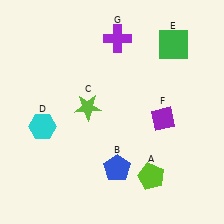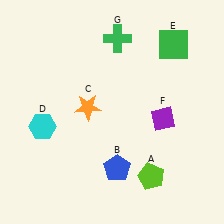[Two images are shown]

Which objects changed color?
C changed from lime to orange. G changed from purple to green.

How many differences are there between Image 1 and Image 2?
There are 2 differences between the two images.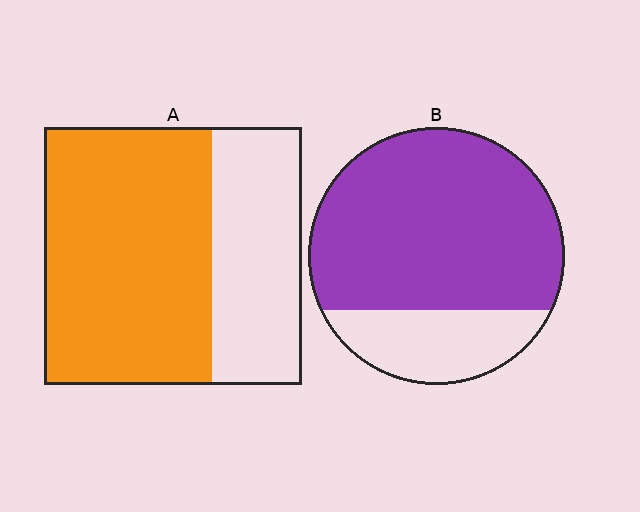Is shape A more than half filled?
Yes.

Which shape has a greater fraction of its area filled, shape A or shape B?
Shape B.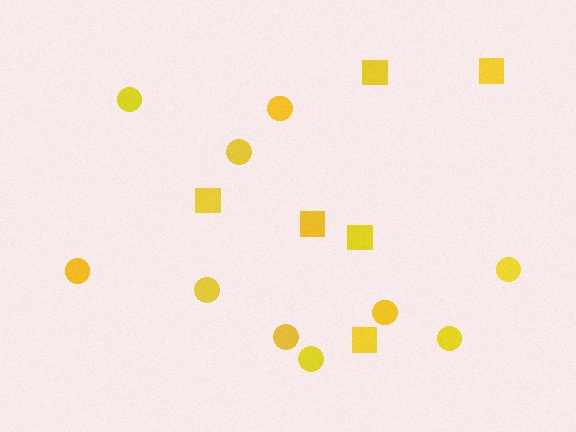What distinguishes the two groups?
There are 2 groups: one group of circles (10) and one group of squares (6).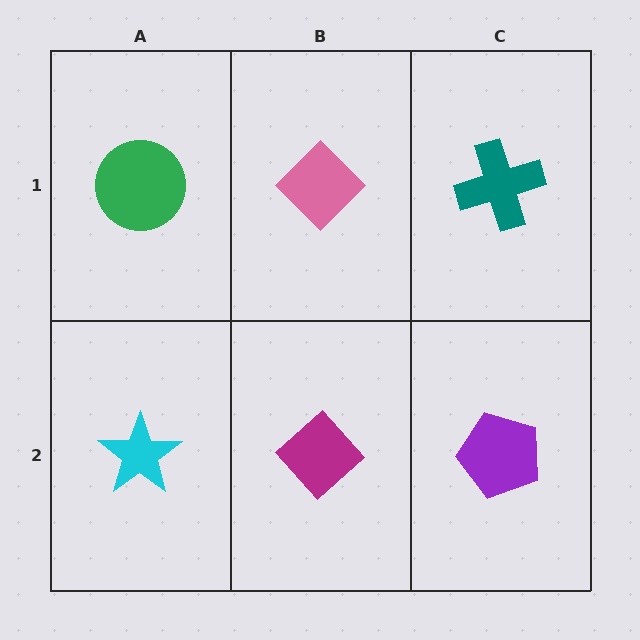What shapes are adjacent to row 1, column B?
A magenta diamond (row 2, column B), a green circle (row 1, column A), a teal cross (row 1, column C).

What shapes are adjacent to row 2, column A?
A green circle (row 1, column A), a magenta diamond (row 2, column B).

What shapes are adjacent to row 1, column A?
A cyan star (row 2, column A), a pink diamond (row 1, column B).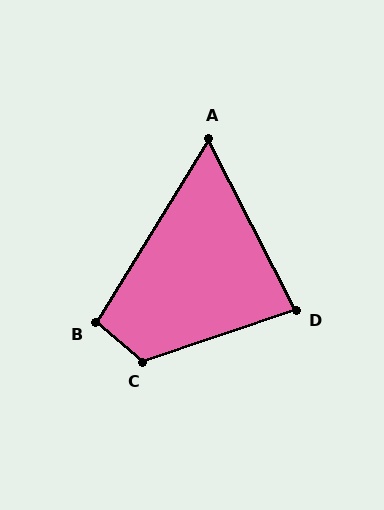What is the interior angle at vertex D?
Approximately 82 degrees (acute).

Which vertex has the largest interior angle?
C, at approximately 121 degrees.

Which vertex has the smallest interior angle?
A, at approximately 59 degrees.